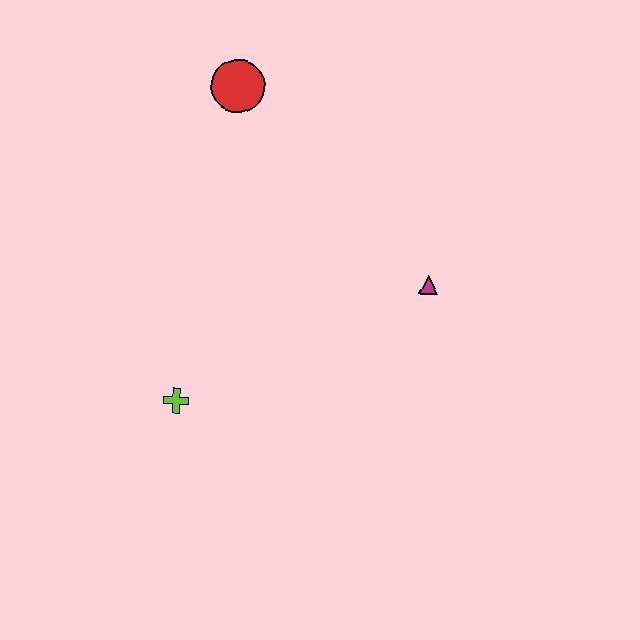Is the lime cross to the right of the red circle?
No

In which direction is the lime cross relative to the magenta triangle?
The lime cross is to the left of the magenta triangle.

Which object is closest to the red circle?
The magenta triangle is closest to the red circle.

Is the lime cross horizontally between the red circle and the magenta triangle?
No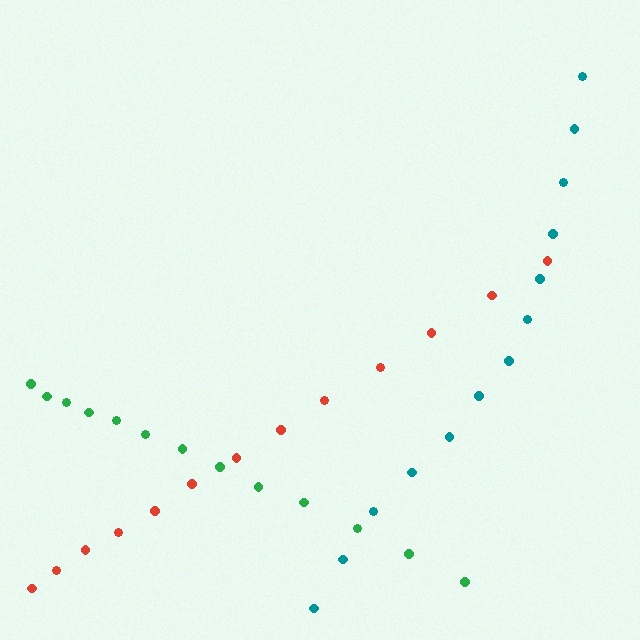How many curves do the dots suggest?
There are 3 distinct paths.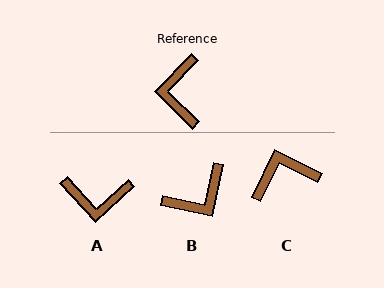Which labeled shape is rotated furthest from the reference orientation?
B, about 122 degrees away.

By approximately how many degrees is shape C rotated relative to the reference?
Approximately 72 degrees clockwise.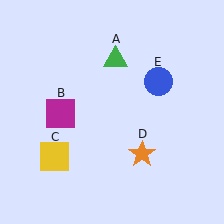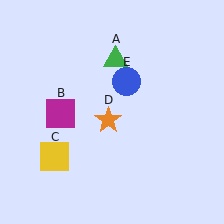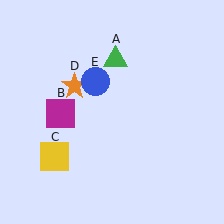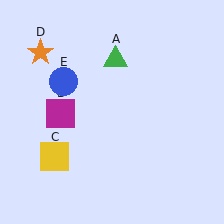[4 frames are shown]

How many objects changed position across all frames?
2 objects changed position: orange star (object D), blue circle (object E).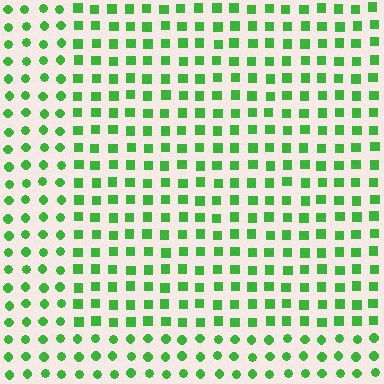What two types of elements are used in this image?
The image uses squares inside the rectangle region and circles outside it.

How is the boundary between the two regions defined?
The boundary is defined by a change in element shape: squares inside vs. circles outside. All elements share the same color and spacing.